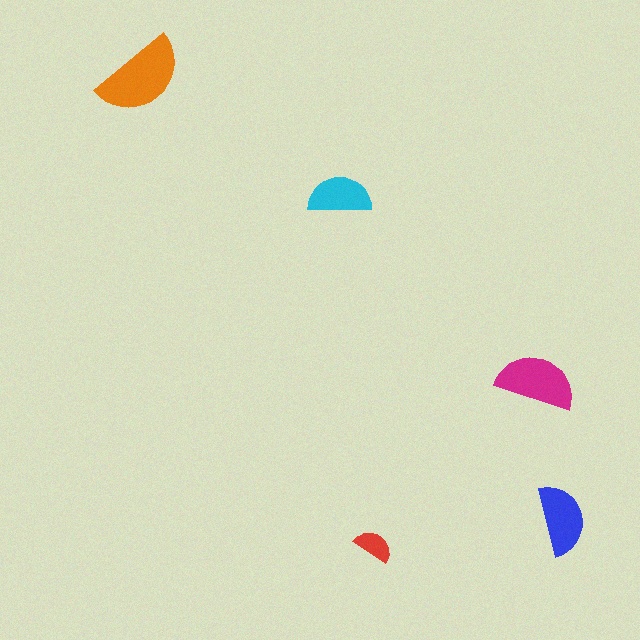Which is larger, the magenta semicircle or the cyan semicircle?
The magenta one.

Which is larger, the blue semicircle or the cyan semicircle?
The blue one.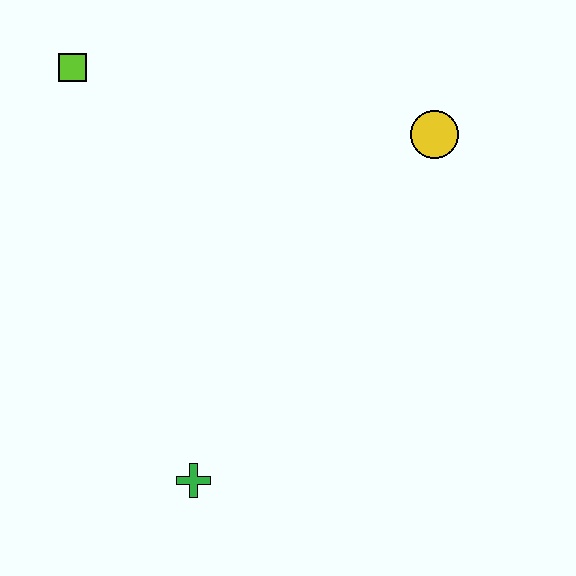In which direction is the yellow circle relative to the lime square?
The yellow circle is to the right of the lime square.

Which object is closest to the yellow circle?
The lime square is closest to the yellow circle.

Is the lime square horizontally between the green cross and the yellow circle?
No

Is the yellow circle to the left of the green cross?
No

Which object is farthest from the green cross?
The lime square is farthest from the green cross.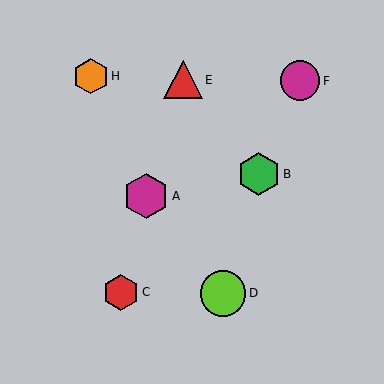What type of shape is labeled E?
Shape E is a red triangle.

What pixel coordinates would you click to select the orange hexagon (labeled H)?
Click at (91, 76) to select the orange hexagon H.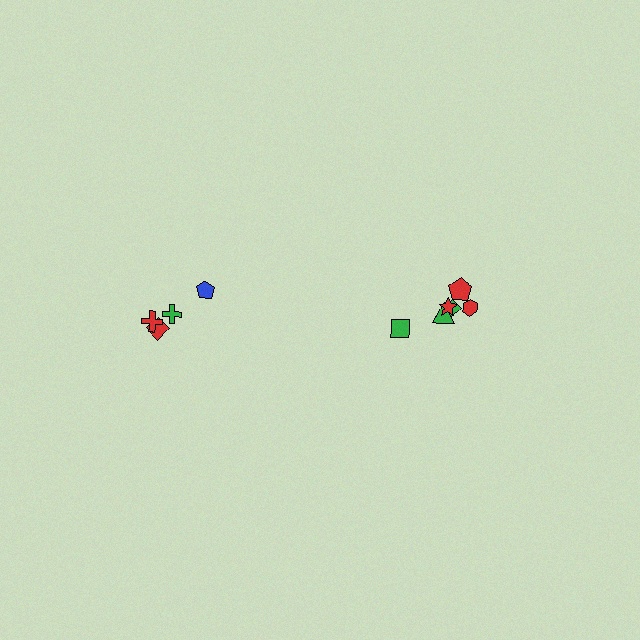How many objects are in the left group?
There are 4 objects.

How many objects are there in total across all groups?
There are 10 objects.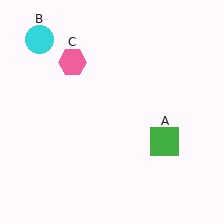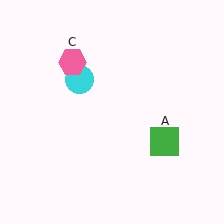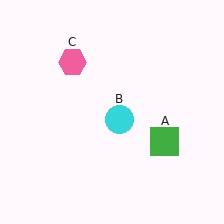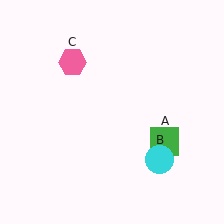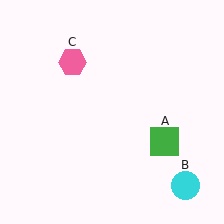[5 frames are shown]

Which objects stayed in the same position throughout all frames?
Green square (object A) and pink hexagon (object C) remained stationary.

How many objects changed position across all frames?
1 object changed position: cyan circle (object B).